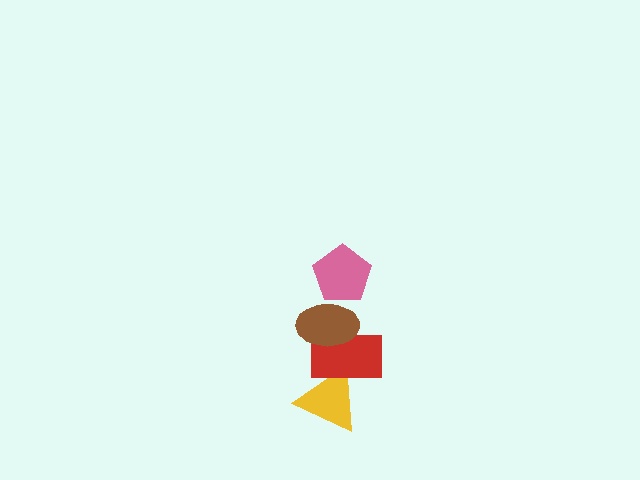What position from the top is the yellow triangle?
The yellow triangle is 4th from the top.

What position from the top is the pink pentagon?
The pink pentagon is 1st from the top.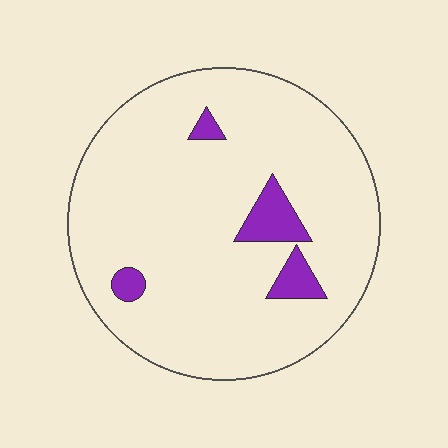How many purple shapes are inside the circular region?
4.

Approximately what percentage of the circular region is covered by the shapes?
Approximately 10%.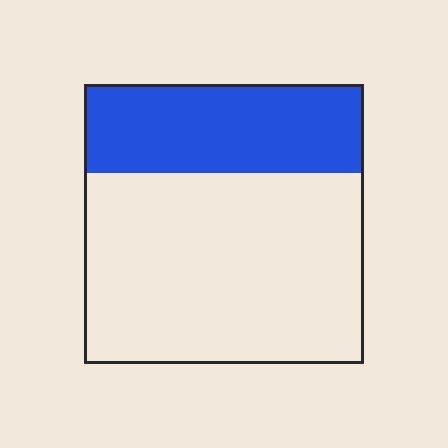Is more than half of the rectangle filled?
No.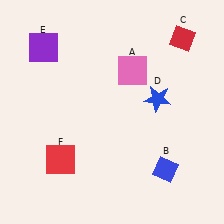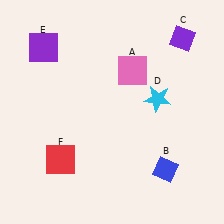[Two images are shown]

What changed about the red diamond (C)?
In Image 1, C is red. In Image 2, it changed to purple.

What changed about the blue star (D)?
In Image 1, D is blue. In Image 2, it changed to cyan.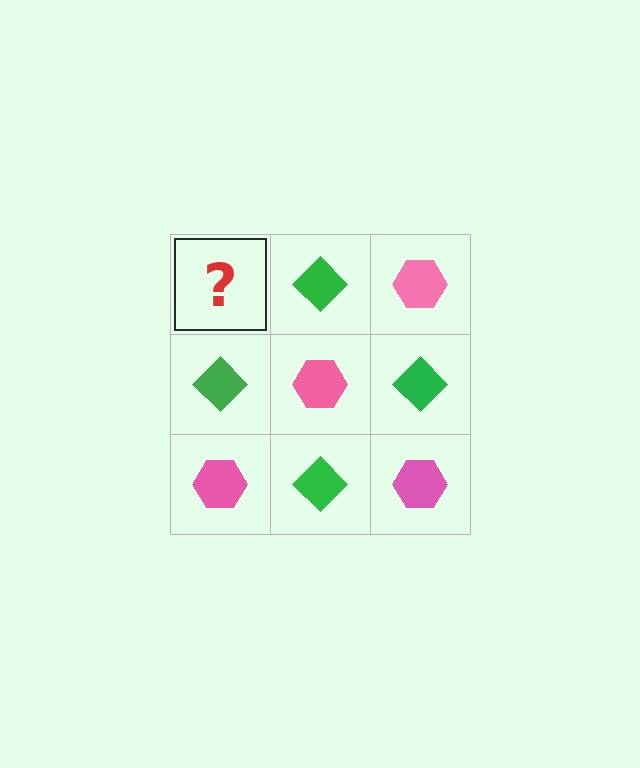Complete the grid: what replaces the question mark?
The question mark should be replaced with a pink hexagon.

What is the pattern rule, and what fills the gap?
The rule is that it alternates pink hexagon and green diamond in a checkerboard pattern. The gap should be filled with a pink hexagon.